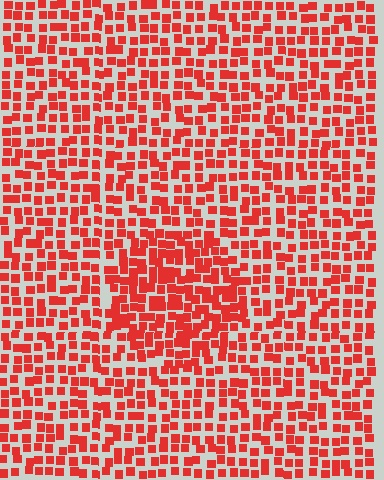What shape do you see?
I see a circle.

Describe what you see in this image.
The image contains small red elements arranged at two different densities. A circle-shaped region is visible where the elements are more densely packed than the surrounding area.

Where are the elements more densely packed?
The elements are more densely packed inside the circle boundary.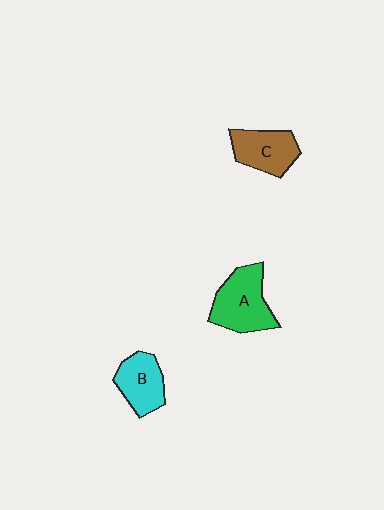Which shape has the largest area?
Shape A (green).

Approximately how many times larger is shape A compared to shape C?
Approximately 1.3 times.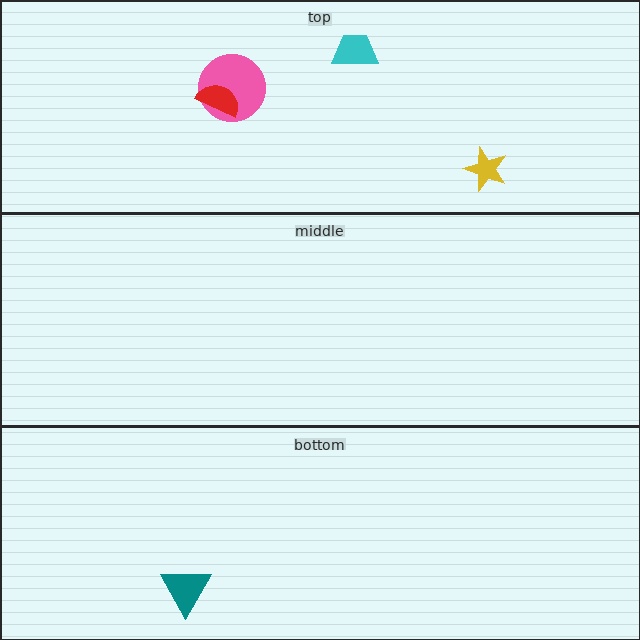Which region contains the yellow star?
The top region.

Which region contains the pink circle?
The top region.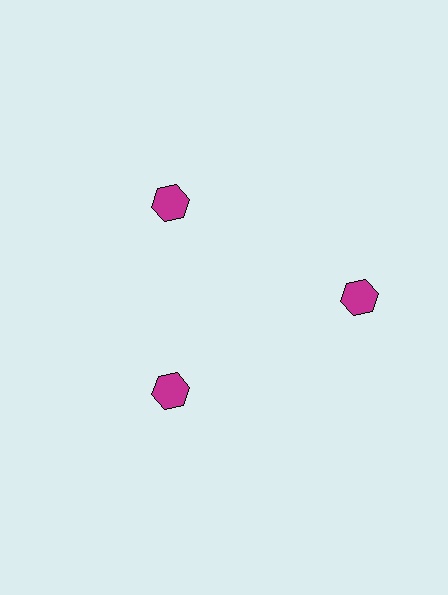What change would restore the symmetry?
The symmetry would be restored by moving it inward, back onto the ring so that all 3 hexagons sit at equal angles and equal distance from the center.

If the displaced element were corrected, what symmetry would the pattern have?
It would have 3-fold rotational symmetry — the pattern would map onto itself every 120 degrees.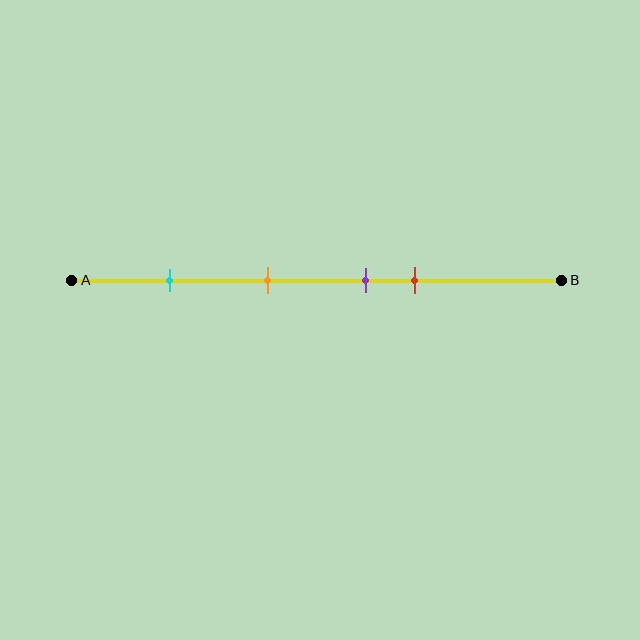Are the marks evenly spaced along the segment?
No, the marks are not evenly spaced.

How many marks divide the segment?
There are 4 marks dividing the segment.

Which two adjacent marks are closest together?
The purple and red marks are the closest adjacent pair.